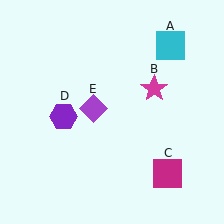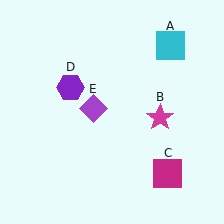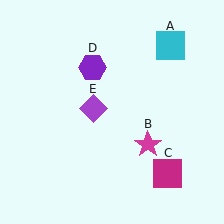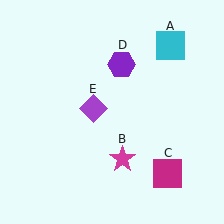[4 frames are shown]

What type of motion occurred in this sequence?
The magenta star (object B), purple hexagon (object D) rotated clockwise around the center of the scene.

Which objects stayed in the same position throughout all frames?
Cyan square (object A) and magenta square (object C) and purple diamond (object E) remained stationary.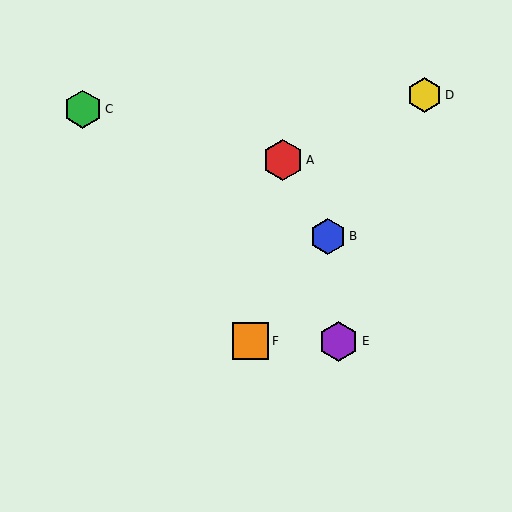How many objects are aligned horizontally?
2 objects (E, F) are aligned horizontally.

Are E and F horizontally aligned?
Yes, both are at y≈341.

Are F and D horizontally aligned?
No, F is at y≈341 and D is at y≈95.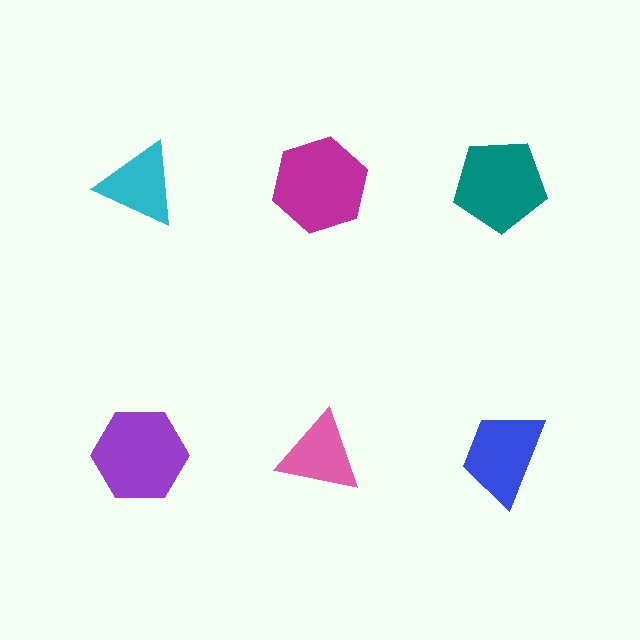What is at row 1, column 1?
A cyan triangle.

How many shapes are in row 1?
3 shapes.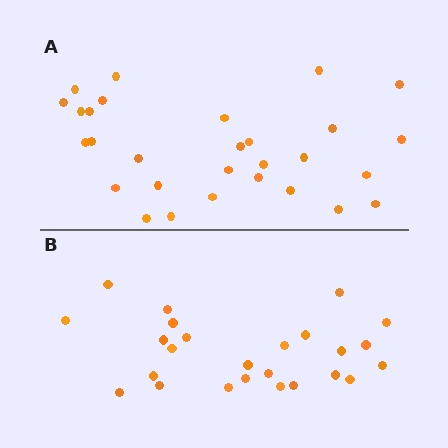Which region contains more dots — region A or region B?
Region A (the top region) has more dots.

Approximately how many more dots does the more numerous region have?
Region A has about 4 more dots than region B.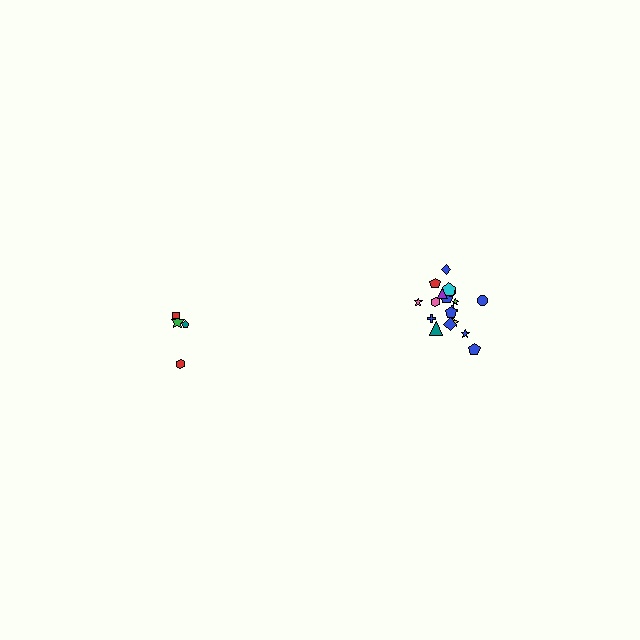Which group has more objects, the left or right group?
The right group.